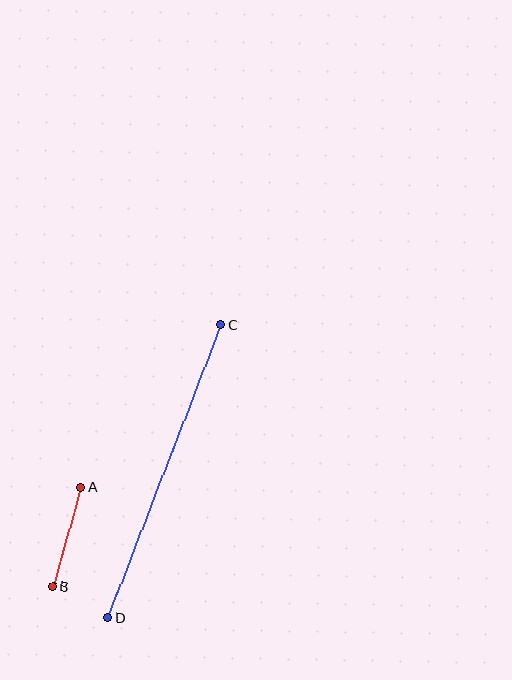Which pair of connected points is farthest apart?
Points C and D are farthest apart.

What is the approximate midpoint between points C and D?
The midpoint is at approximately (164, 471) pixels.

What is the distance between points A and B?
The distance is approximately 104 pixels.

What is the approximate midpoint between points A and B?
The midpoint is at approximately (67, 537) pixels.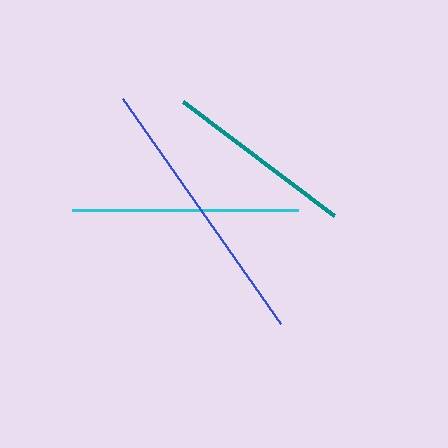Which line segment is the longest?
The blue line is the longest at approximately 276 pixels.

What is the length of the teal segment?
The teal segment is approximately 190 pixels long.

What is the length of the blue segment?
The blue segment is approximately 276 pixels long.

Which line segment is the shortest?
The teal line is the shortest at approximately 190 pixels.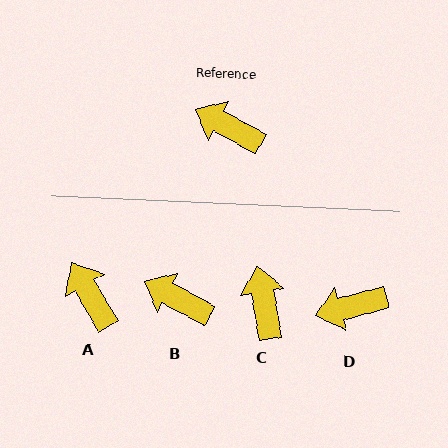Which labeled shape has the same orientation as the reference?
B.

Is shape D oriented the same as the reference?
No, it is off by about 42 degrees.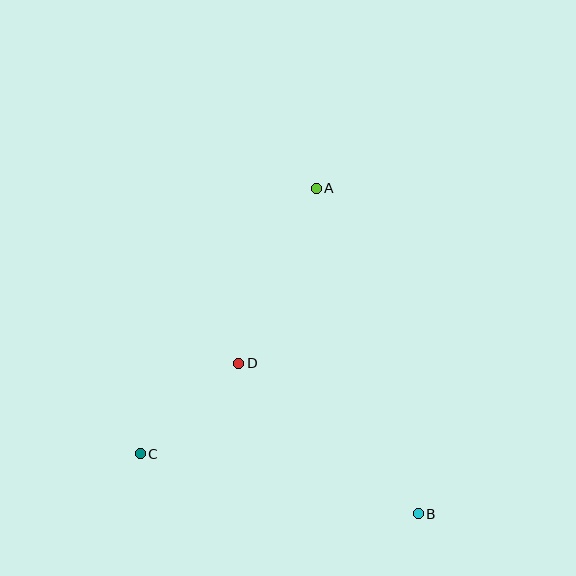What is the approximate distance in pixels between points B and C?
The distance between B and C is approximately 285 pixels.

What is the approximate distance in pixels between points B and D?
The distance between B and D is approximately 234 pixels.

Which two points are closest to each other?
Points C and D are closest to each other.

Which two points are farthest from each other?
Points A and B are farthest from each other.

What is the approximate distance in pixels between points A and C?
The distance between A and C is approximately 319 pixels.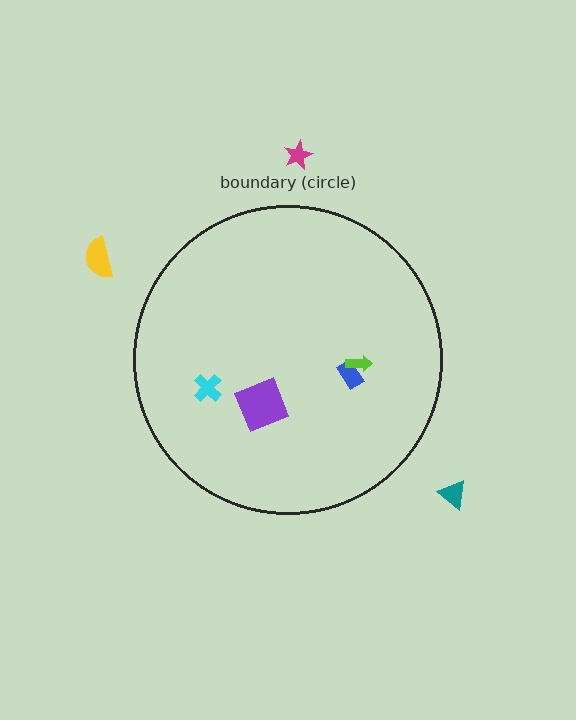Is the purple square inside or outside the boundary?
Inside.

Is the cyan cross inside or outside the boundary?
Inside.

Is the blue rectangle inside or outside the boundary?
Inside.